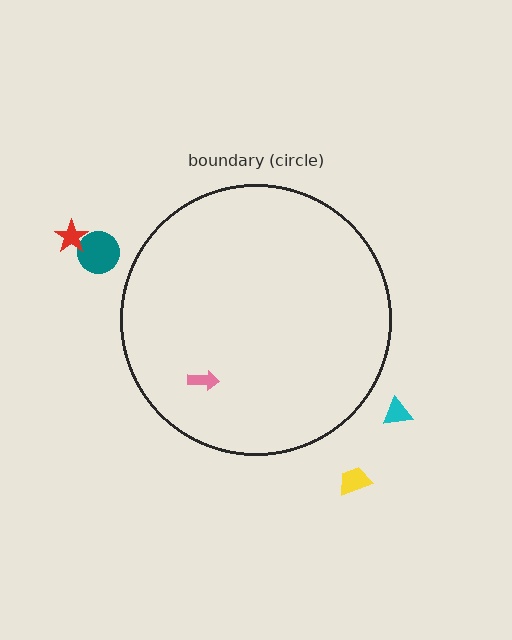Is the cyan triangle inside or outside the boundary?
Outside.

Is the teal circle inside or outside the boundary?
Outside.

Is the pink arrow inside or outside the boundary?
Inside.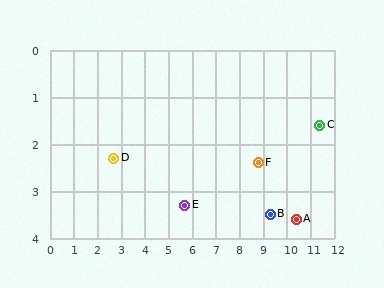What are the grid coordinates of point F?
Point F is at approximately (8.8, 2.4).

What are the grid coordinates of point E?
Point E is at approximately (5.7, 3.3).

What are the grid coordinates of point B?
Point B is at approximately (9.3, 3.5).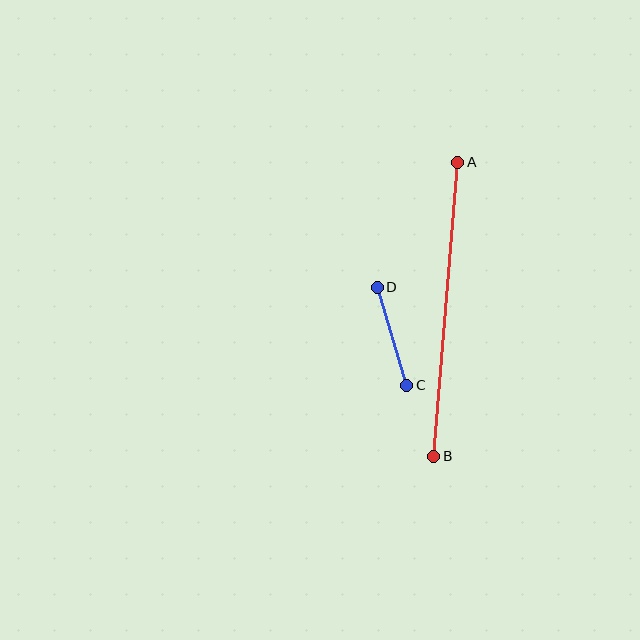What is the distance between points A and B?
The distance is approximately 295 pixels.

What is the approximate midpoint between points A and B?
The midpoint is at approximately (446, 309) pixels.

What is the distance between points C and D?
The distance is approximately 102 pixels.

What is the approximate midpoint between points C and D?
The midpoint is at approximately (392, 336) pixels.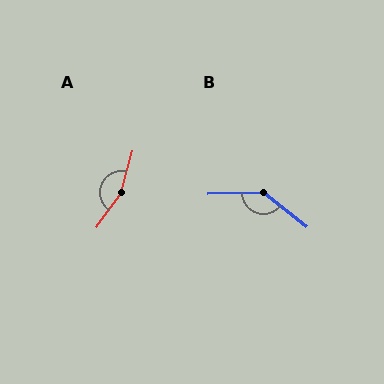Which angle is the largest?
A, at approximately 159 degrees.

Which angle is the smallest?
B, at approximately 140 degrees.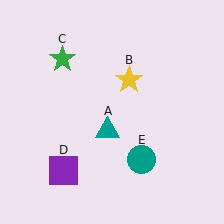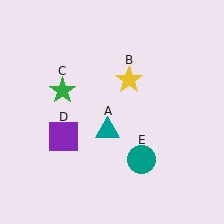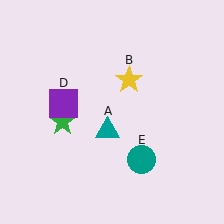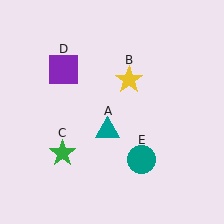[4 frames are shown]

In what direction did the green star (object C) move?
The green star (object C) moved down.